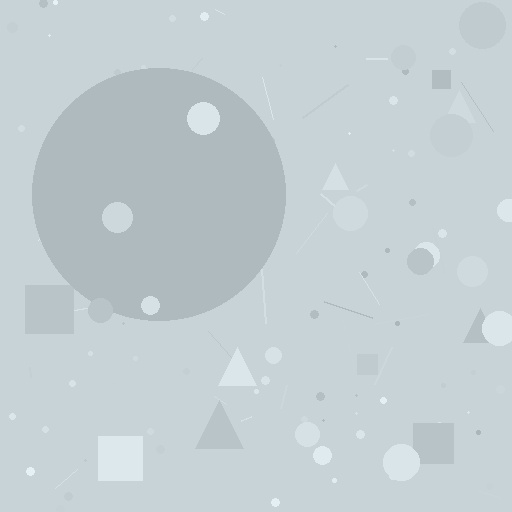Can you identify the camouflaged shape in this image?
The camouflaged shape is a circle.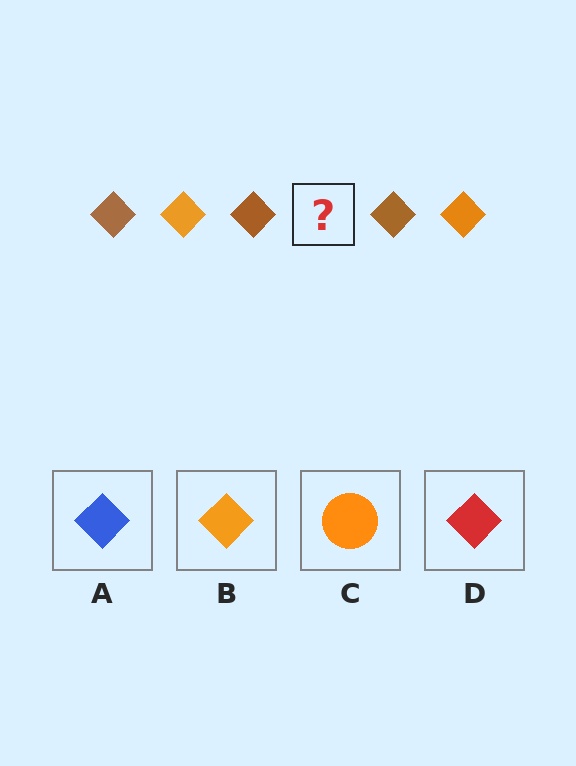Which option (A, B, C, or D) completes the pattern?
B.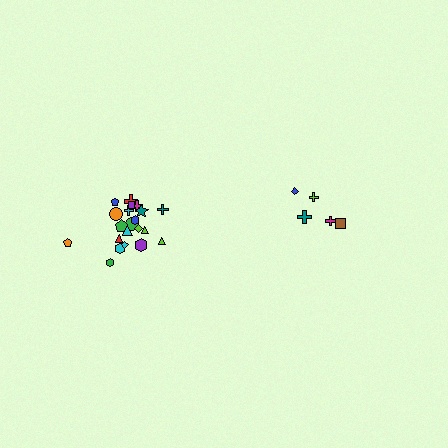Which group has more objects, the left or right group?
The left group.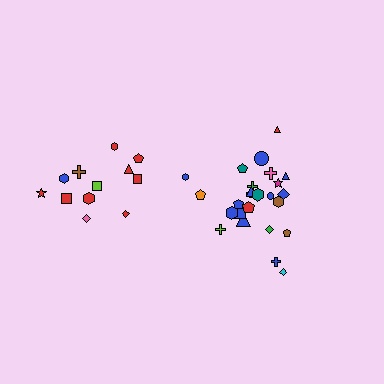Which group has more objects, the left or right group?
The right group.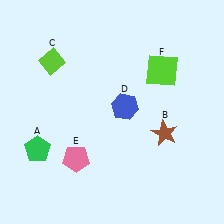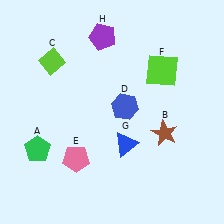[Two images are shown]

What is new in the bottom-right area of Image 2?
A blue triangle (G) was added in the bottom-right area of Image 2.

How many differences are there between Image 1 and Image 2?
There are 2 differences between the two images.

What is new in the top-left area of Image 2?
A purple pentagon (H) was added in the top-left area of Image 2.